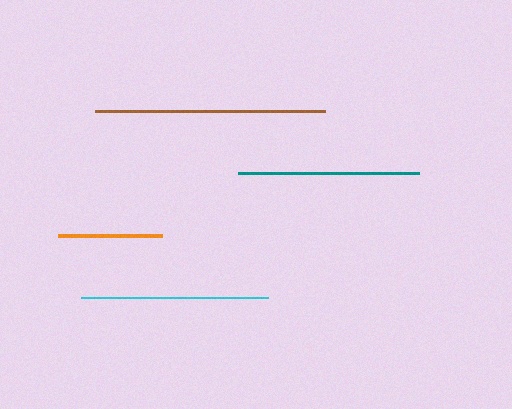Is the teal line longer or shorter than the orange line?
The teal line is longer than the orange line.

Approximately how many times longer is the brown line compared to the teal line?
The brown line is approximately 1.3 times the length of the teal line.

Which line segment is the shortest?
The orange line is the shortest at approximately 104 pixels.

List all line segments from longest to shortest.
From longest to shortest: brown, cyan, teal, orange.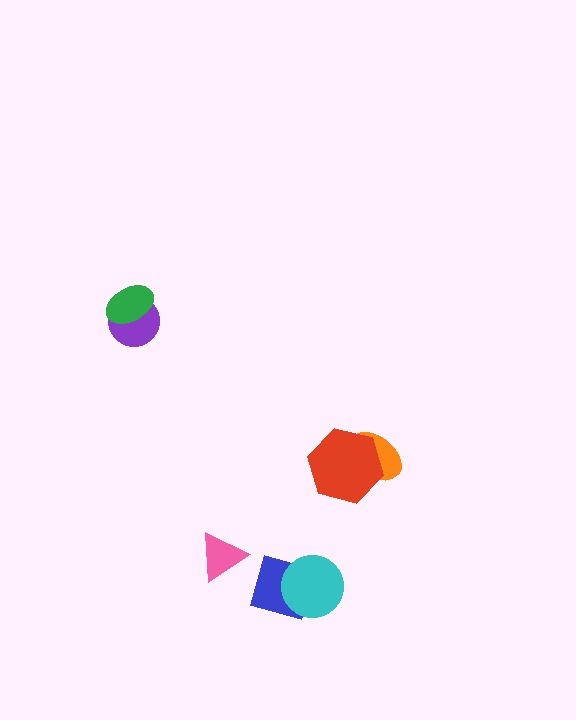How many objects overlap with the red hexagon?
1 object overlaps with the red hexagon.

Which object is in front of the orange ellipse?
The red hexagon is in front of the orange ellipse.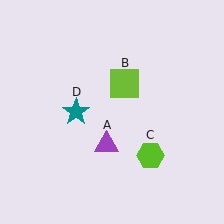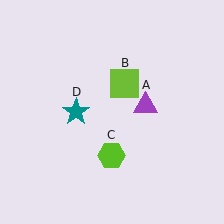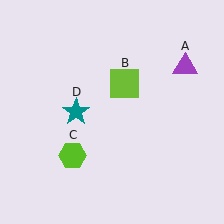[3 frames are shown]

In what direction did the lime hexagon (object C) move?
The lime hexagon (object C) moved left.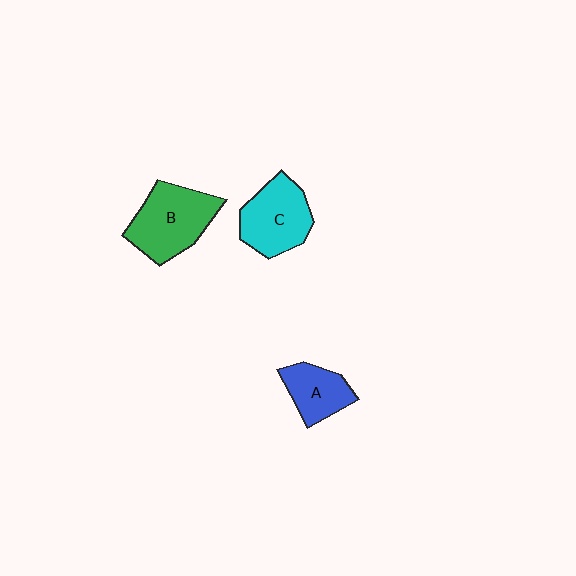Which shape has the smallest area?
Shape A (blue).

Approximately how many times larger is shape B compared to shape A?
Approximately 1.6 times.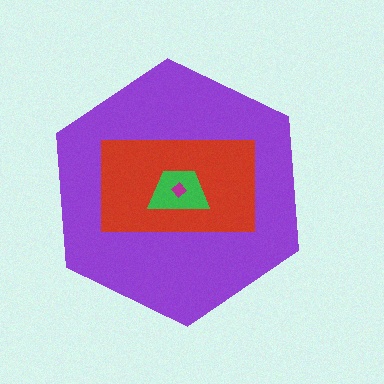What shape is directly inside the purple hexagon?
The red rectangle.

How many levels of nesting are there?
4.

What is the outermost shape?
The purple hexagon.